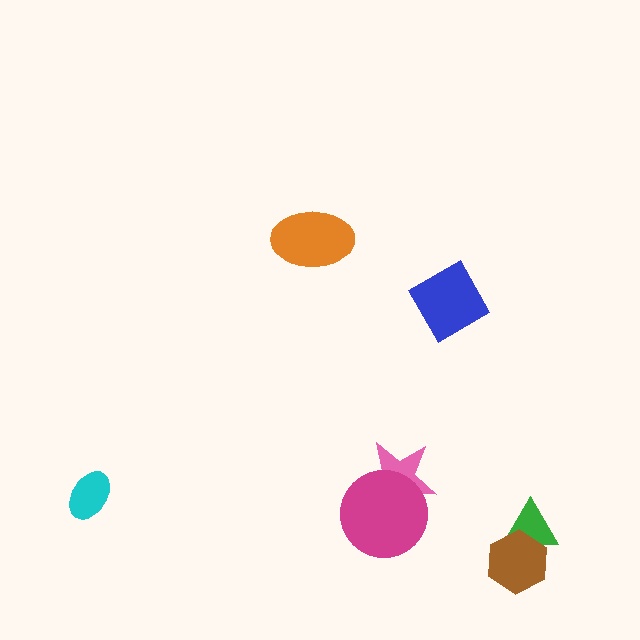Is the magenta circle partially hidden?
No, no other shape covers it.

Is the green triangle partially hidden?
Yes, it is partially covered by another shape.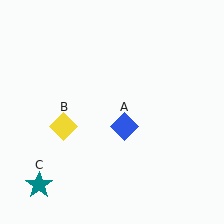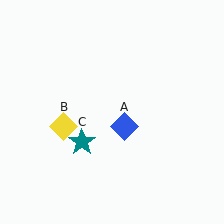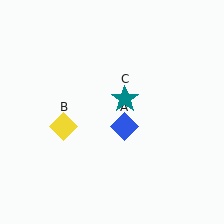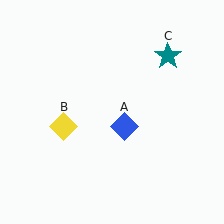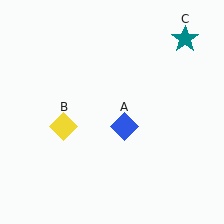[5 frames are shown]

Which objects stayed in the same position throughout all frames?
Blue diamond (object A) and yellow diamond (object B) remained stationary.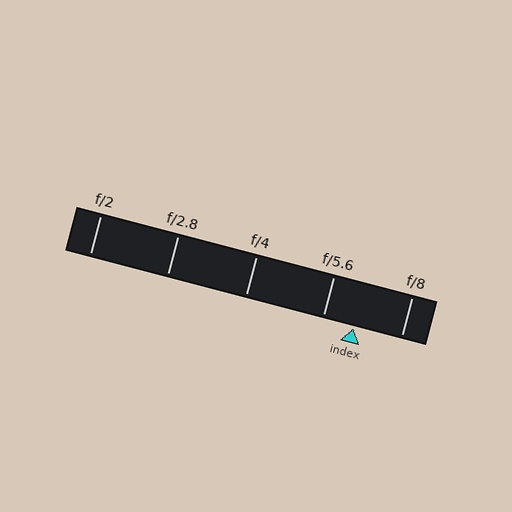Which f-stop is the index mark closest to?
The index mark is closest to f/5.6.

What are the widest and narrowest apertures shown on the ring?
The widest aperture shown is f/2 and the narrowest is f/8.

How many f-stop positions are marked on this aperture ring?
There are 5 f-stop positions marked.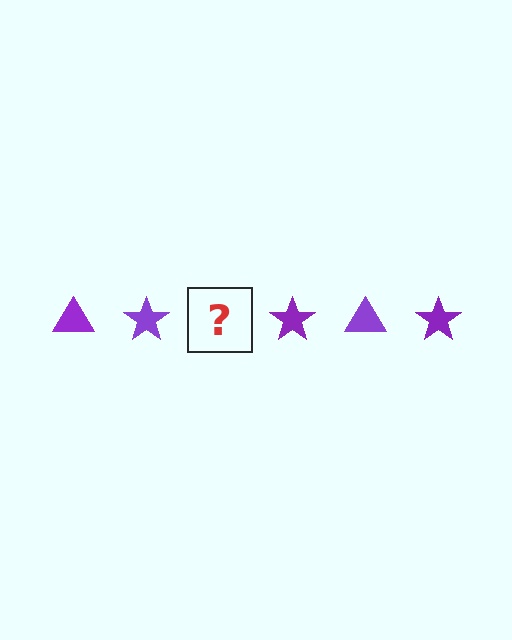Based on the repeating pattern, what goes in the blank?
The blank should be a purple triangle.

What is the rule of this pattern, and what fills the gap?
The rule is that the pattern cycles through triangle, star shapes in purple. The gap should be filled with a purple triangle.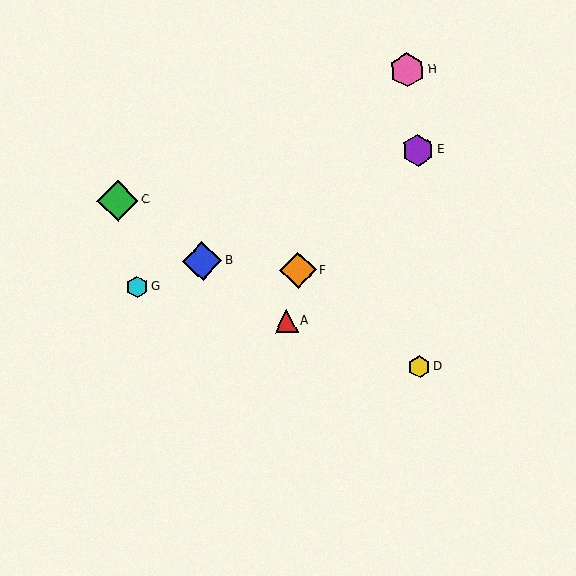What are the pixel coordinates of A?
Object A is at (286, 321).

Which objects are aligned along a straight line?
Objects A, B, C are aligned along a straight line.